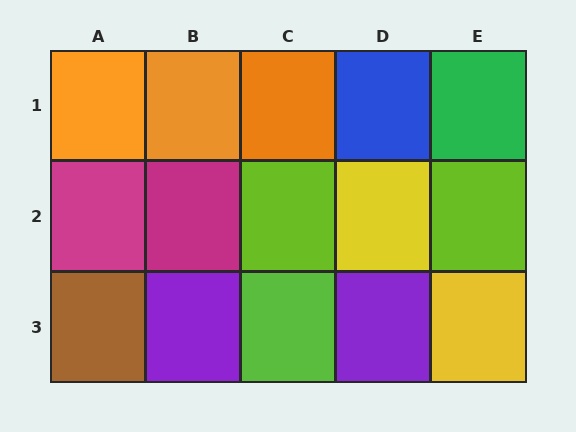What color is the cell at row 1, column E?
Green.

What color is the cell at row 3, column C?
Lime.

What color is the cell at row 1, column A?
Orange.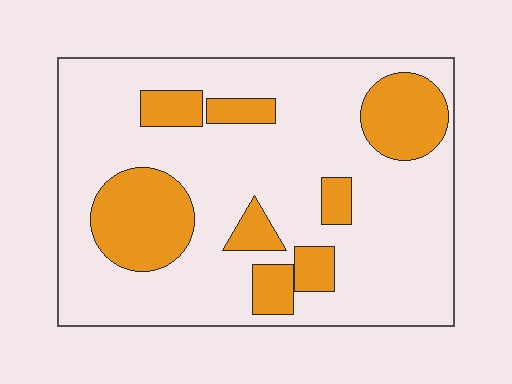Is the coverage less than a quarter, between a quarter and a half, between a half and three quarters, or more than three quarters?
Less than a quarter.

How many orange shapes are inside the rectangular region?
8.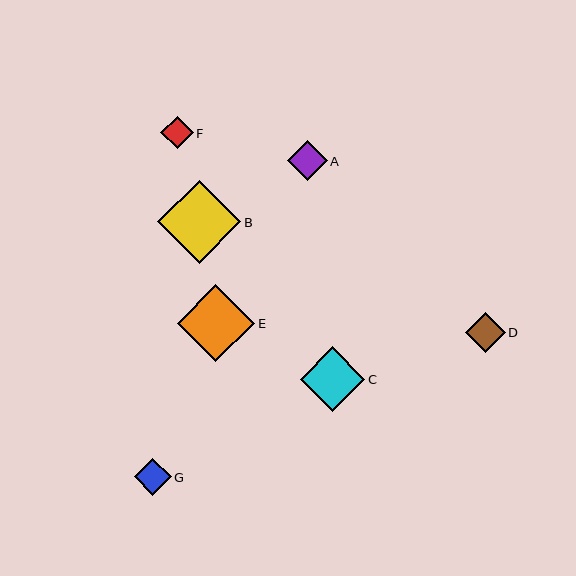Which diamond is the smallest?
Diamond F is the smallest with a size of approximately 32 pixels.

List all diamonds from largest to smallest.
From largest to smallest: B, E, C, D, A, G, F.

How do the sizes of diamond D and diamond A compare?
Diamond D and diamond A are approximately the same size.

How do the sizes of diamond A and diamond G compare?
Diamond A and diamond G are approximately the same size.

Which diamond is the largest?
Diamond B is the largest with a size of approximately 83 pixels.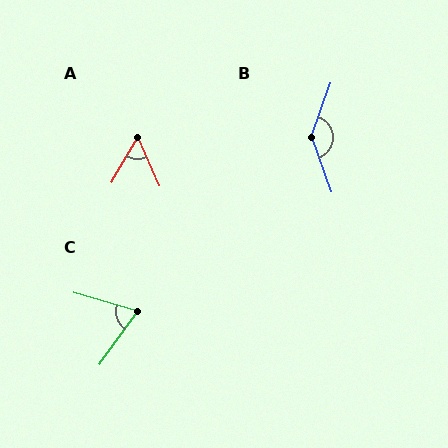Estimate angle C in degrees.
Approximately 71 degrees.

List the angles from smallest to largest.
A (55°), C (71°), B (141°).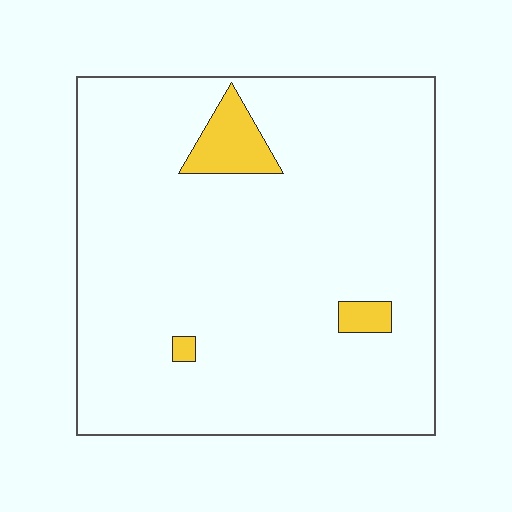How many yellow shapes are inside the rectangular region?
3.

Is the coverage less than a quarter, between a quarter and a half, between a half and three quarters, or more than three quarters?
Less than a quarter.